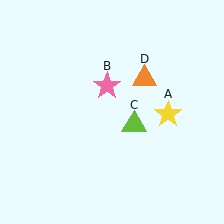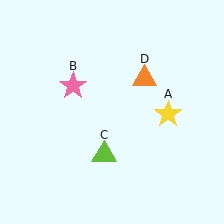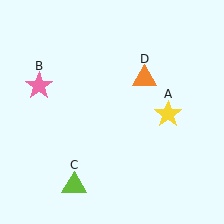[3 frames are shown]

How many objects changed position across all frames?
2 objects changed position: pink star (object B), lime triangle (object C).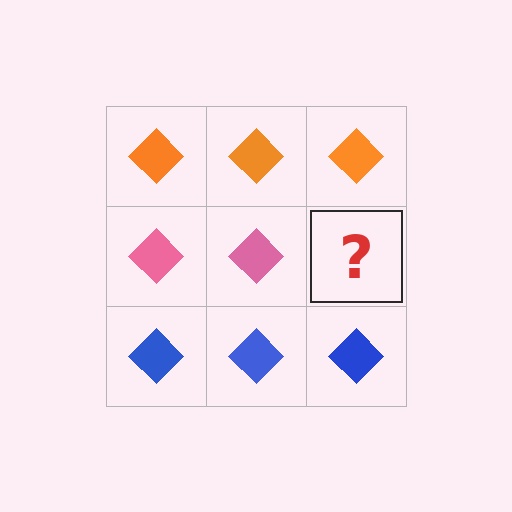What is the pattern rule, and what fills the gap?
The rule is that each row has a consistent color. The gap should be filled with a pink diamond.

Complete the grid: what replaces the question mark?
The question mark should be replaced with a pink diamond.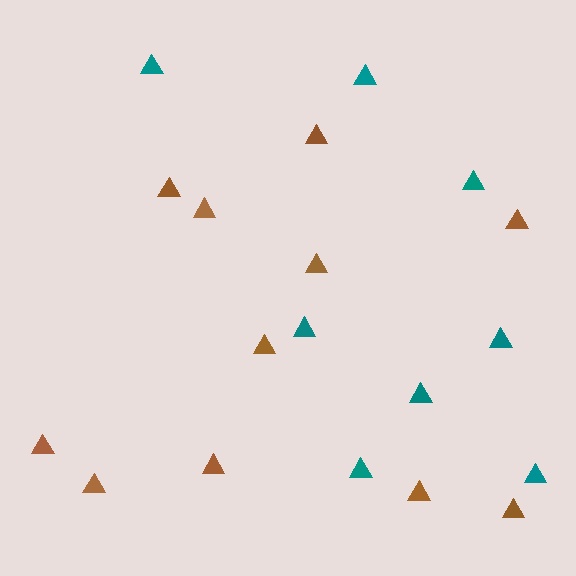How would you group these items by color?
There are 2 groups: one group of brown triangles (11) and one group of teal triangles (8).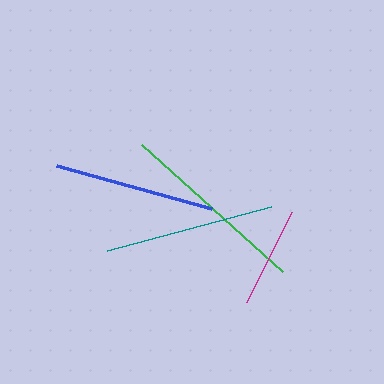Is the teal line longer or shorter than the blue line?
The teal line is longer than the blue line.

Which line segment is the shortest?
The magenta line is the shortest at approximately 101 pixels.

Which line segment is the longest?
The green line is the longest at approximately 190 pixels.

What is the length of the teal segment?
The teal segment is approximately 169 pixels long.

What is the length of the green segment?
The green segment is approximately 190 pixels long.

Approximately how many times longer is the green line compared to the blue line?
The green line is approximately 1.2 times the length of the blue line.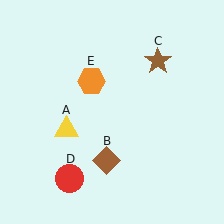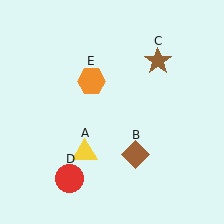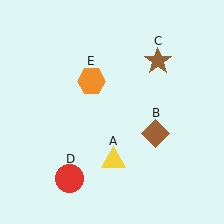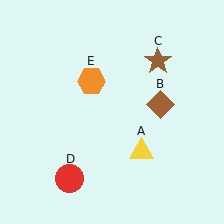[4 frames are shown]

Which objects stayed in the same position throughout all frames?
Brown star (object C) and red circle (object D) and orange hexagon (object E) remained stationary.